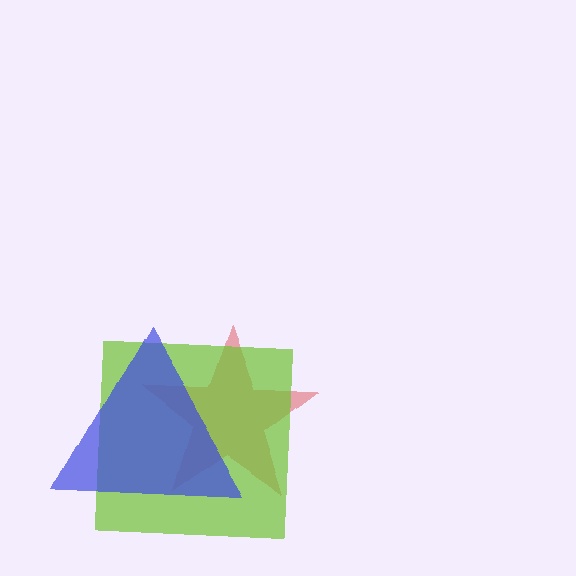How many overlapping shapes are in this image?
There are 3 overlapping shapes in the image.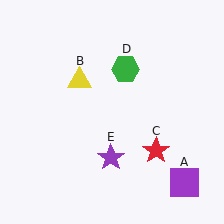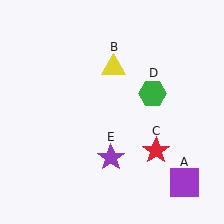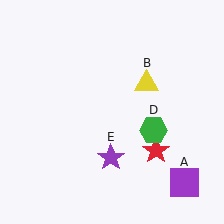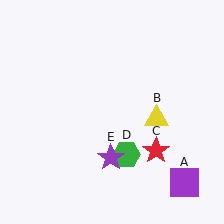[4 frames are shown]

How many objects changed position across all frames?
2 objects changed position: yellow triangle (object B), green hexagon (object D).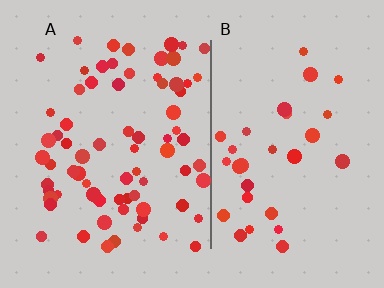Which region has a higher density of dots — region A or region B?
A (the left).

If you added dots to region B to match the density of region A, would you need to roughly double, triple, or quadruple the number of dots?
Approximately double.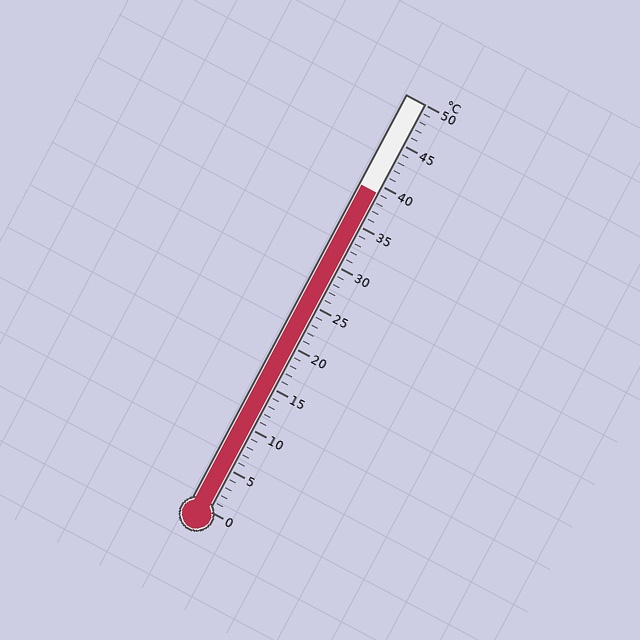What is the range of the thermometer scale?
The thermometer scale ranges from 0°C to 50°C.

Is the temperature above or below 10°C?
The temperature is above 10°C.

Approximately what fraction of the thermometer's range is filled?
The thermometer is filled to approximately 80% of its range.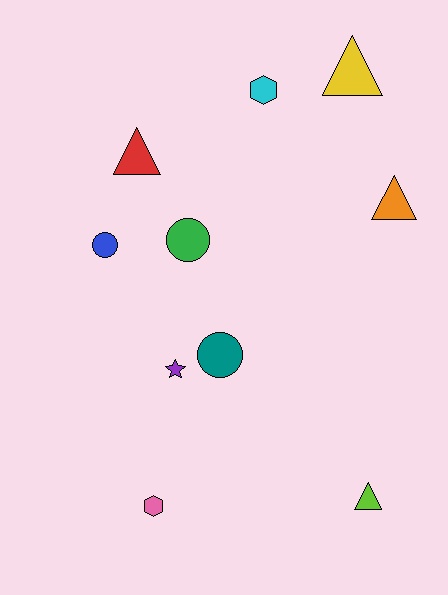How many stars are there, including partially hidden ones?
There is 1 star.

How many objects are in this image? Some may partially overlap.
There are 10 objects.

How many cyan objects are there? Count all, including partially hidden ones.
There is 1 cyan object.